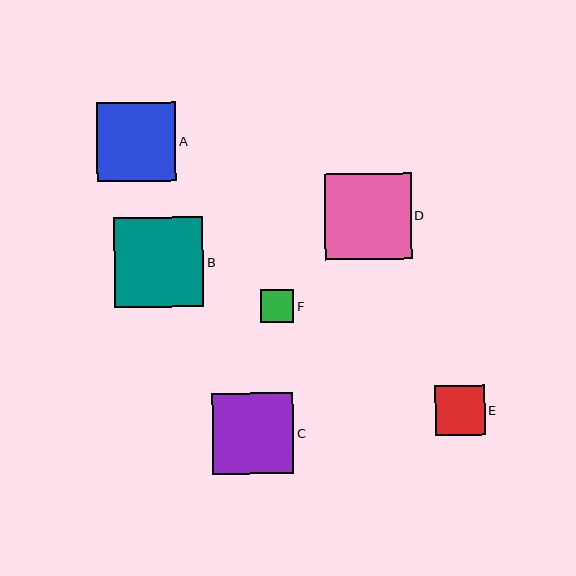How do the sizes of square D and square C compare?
Square D and square C are approximately the same size.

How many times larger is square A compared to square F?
Square A is approximately 2.4 times the size of square F.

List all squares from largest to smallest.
From largest to smallest: B, D, C, A, E, F.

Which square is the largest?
Square B is the largest with a size of approximately 89 pixels.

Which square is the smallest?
Square F is the smallest with a size of approximately 33 pixels.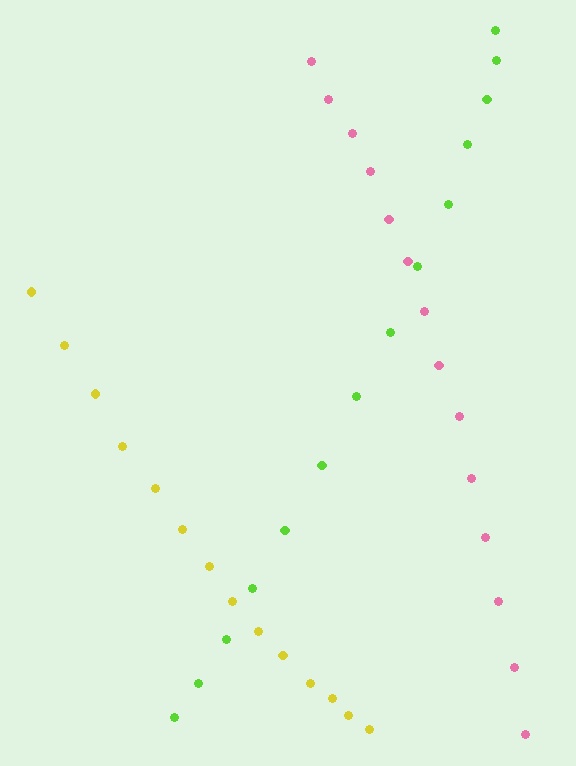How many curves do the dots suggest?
There are 3 distinct paths.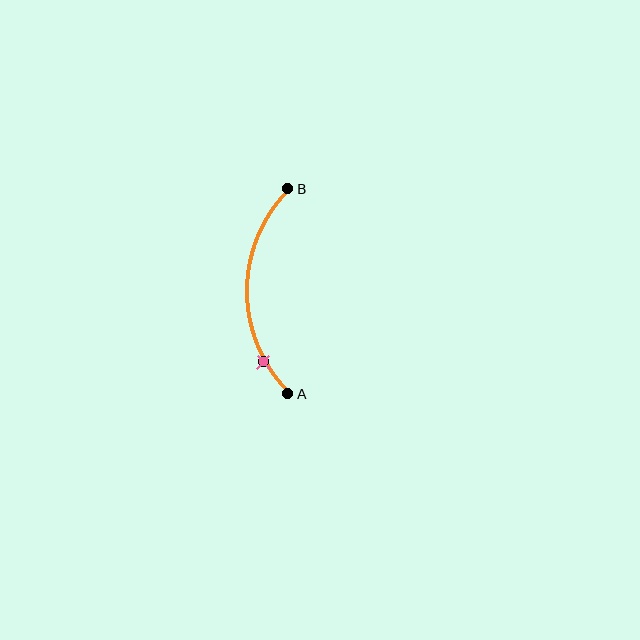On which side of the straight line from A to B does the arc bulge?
The arc bulges to the left of the straight line connecting A and B.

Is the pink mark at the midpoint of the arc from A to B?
No. The pink mark lies on the arc but is closer to endpoint A. The arc midpoint would be at the point on the curve equidistant along the arc from both A and B.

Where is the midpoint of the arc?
The arc midpoint is the point on the curve farthest from the straight line joining A and B. It sits to the left of that line.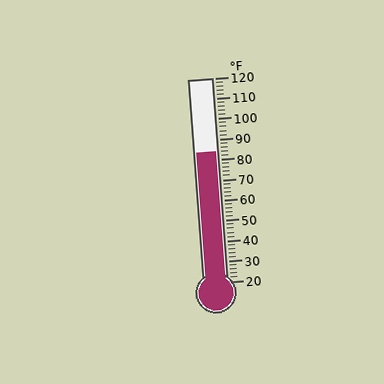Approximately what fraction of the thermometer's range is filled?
The thermometer is filled to approximately 65% of its range.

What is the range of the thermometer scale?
The thermometer scale ranges from 20°F to 120°F.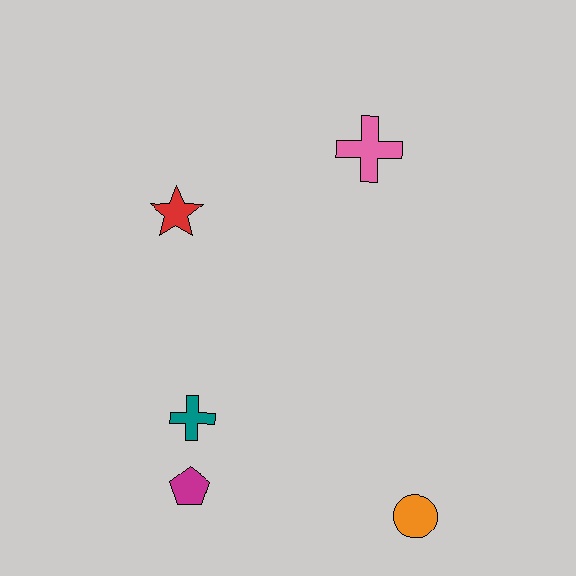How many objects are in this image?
There are 5 objects.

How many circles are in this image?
There is 1 circle.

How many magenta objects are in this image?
There is 1 magenta object.